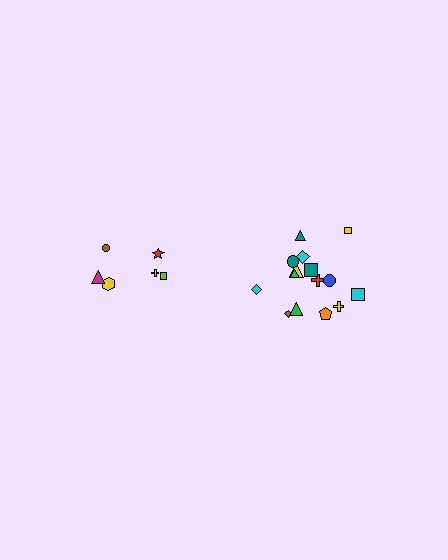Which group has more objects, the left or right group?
The right group.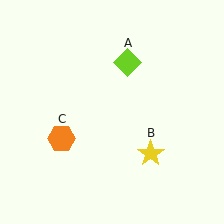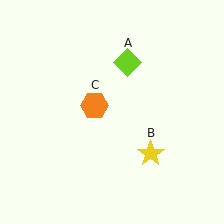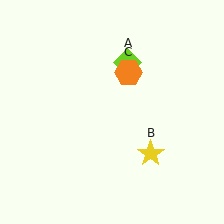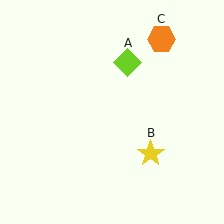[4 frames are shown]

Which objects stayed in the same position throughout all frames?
Lime diamond (object A) and yellow star (object B) remained stationary.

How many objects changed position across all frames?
1 object changed position: orange hexagon (object C).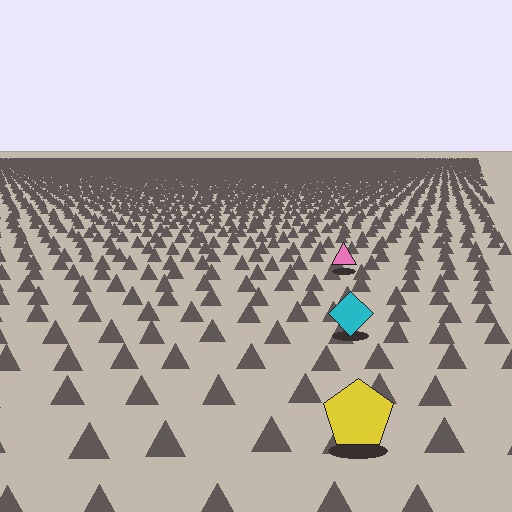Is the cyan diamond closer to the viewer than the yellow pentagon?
No. The yellow pentagon is closer — you can tell from the texture gradient: the ground texture is coarser near it.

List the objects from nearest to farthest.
From nearest to farthest: the yellow pentagon, the cyan diamond, the pink triangle.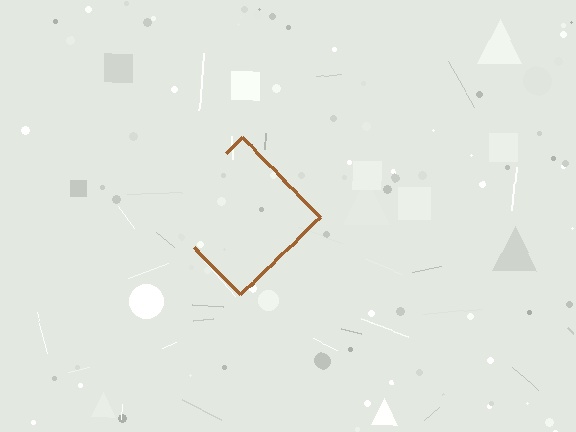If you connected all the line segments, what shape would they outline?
They would outline a diamond.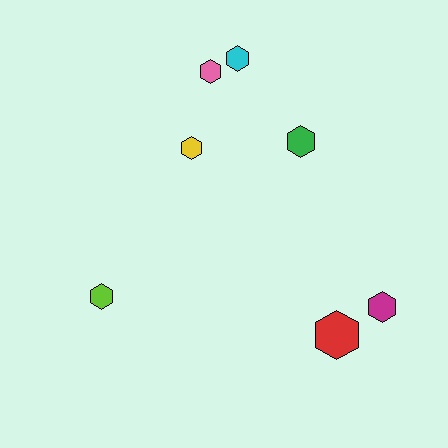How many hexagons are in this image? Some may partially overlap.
There are 7 hexagons.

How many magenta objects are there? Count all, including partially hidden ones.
There is 1 magenta object.